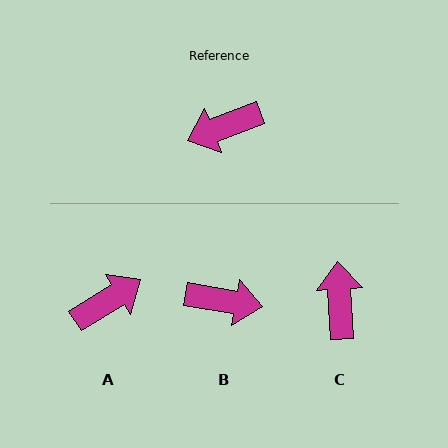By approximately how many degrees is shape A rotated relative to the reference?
Approximately 169 degrees clockwise.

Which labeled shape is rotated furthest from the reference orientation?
A, about 169 degrees away.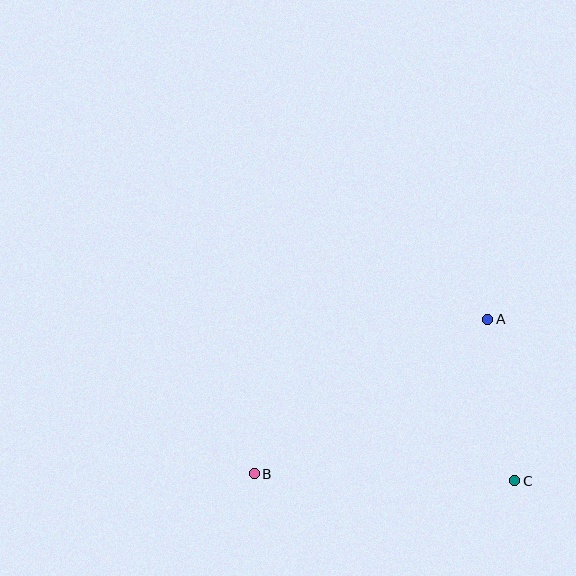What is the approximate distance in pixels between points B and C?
The distance between B and C is approximately 261 pixels.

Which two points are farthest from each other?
Points A and B are farthest from each other.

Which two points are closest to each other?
Points A and C are closest to each other.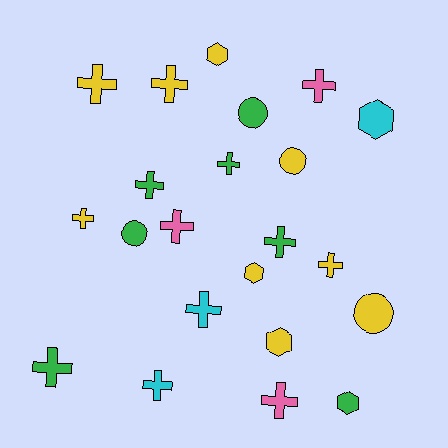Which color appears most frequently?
Yellow, with 9 objects.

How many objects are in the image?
There are 22 objects.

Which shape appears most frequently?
Cross, with 13 objects.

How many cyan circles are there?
There are no cyan circles.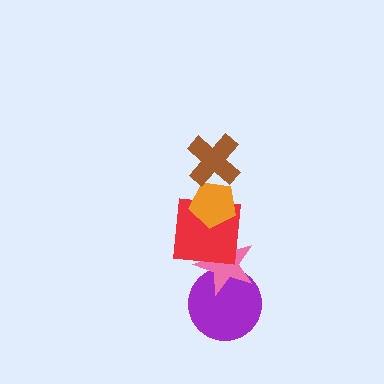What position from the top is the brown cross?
The brown cross is 1st from the top.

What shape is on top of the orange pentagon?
The brown cross is on top of the orange pentagon.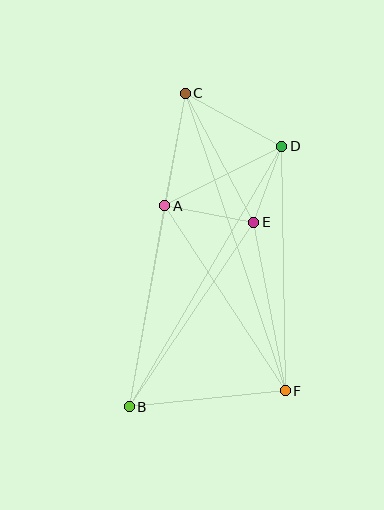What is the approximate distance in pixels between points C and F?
The distance between C and F is approximately 314 pixels.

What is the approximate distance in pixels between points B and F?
The distance between B and F is approximately 156 pixels.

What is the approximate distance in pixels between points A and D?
The distance between A and D is approximately 131 pixels.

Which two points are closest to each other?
Points D and E are closest to each other.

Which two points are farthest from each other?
Points B and C are farthest from each other.